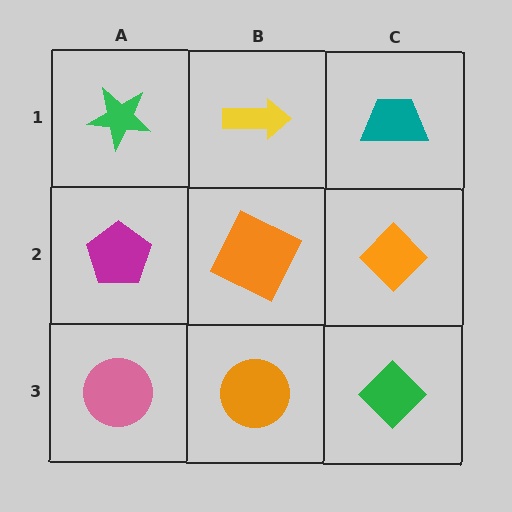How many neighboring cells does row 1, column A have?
2.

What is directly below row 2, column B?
An orange circle.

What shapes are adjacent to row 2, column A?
A green star (row 1, column A), a pink circle (row 3, column A), an orange square (row 2, column B).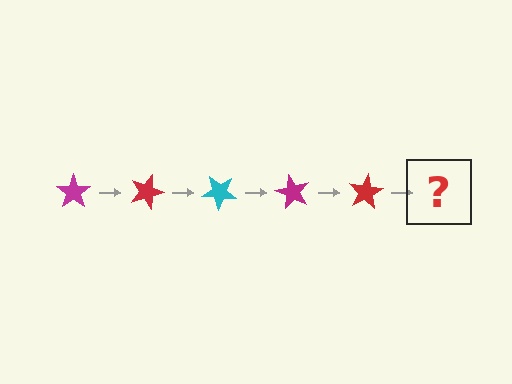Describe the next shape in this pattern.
It should be a cyan star, rotated 100 degrees from the start.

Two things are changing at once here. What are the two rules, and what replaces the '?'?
The two rules are that it rotates 20 degrees each step and the color cycles through magenta, red, and cyan. The '?' should be a cyan star, rotated 100 degrees from the start.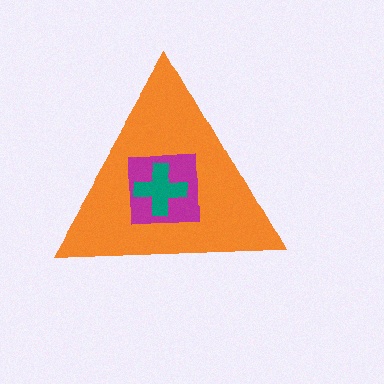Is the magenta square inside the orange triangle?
Yes.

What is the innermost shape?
The teal cross.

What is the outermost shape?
The orange triangle.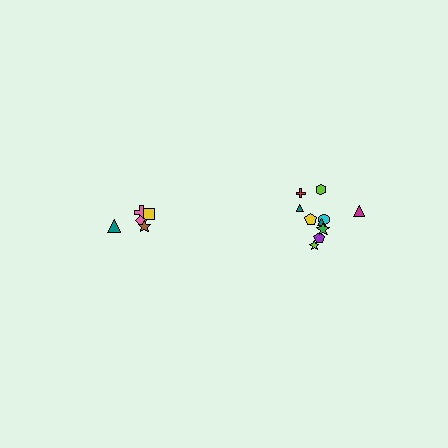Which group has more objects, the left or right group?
The right group.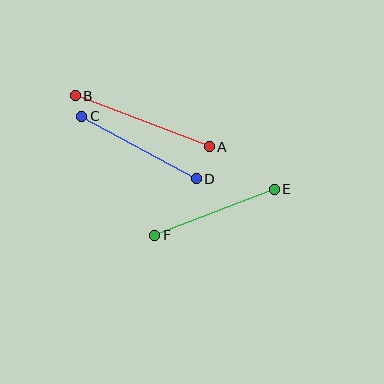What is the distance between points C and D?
The distance is approximately 130 pixels.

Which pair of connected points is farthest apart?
Points A and B are farthest apart.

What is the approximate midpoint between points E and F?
The midpoint is at approximately (214, 212) pixels.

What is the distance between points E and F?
The distance is approximately 128 pixels.